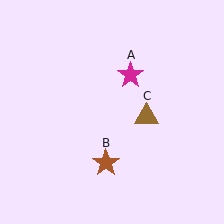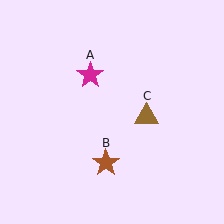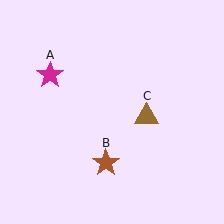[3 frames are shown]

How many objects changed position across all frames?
1 object changed position: magenta star (object A).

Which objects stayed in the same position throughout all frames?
Brown star (object B) and brown triangle (object C) remained stationary.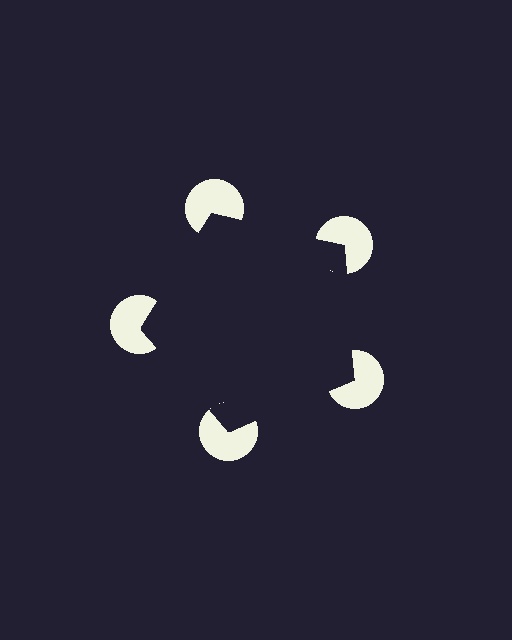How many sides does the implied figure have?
5 sides.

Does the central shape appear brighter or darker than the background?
It typically appears slightly darker than the background, even though no actual brightness change is drawn.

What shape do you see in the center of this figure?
An illusory pentagon — its edges are inferred from the aligned wedge cuts in the pac-man discs, not physically drawn.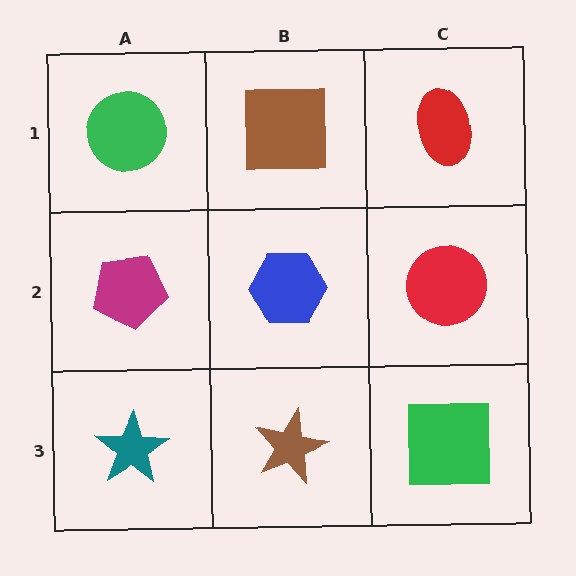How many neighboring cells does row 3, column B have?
3.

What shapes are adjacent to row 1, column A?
A magenta pentagon (row 2, column A), a brown square (row 1, column B).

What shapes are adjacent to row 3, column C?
A red circle (row 2, column C), a brown star (row 3, column B).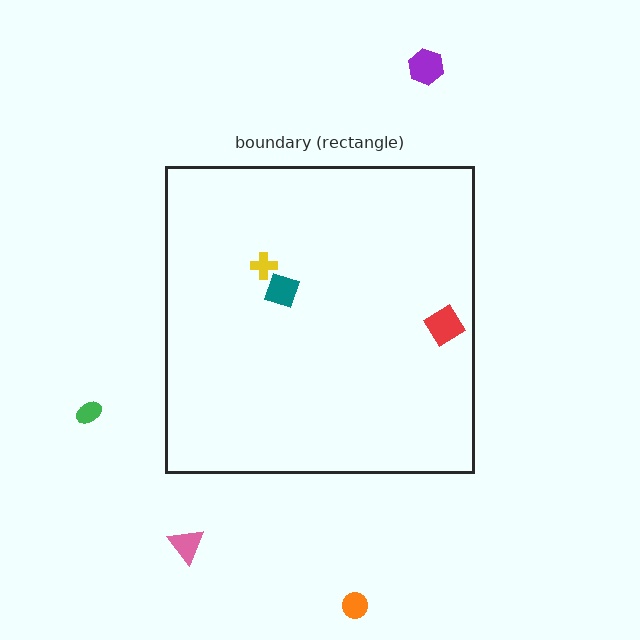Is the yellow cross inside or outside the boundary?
Inside.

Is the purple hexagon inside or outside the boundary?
Outside.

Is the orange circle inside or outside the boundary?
Outside.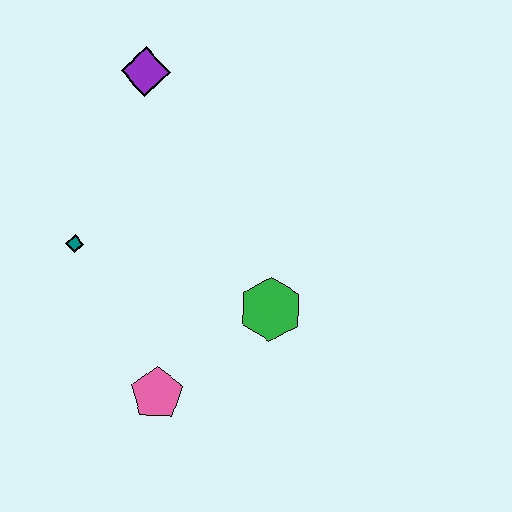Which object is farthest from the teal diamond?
The green hexagon is farthest from the teal diamond.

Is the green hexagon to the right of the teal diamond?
Yes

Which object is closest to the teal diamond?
The pink pentagon is closest to the teal diamond.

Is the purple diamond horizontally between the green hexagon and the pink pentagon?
No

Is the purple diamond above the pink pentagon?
Yes